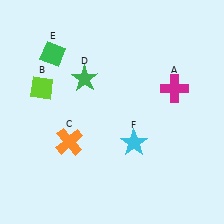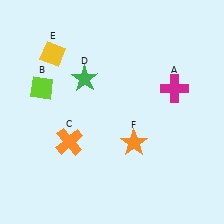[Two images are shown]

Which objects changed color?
E changed from green to yellow. F changed from cyan to orange.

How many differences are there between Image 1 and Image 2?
There are 2 differences between the two images.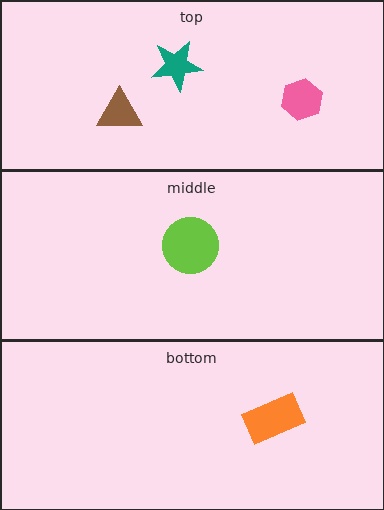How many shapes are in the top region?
3.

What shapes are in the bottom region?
The orange rectangle.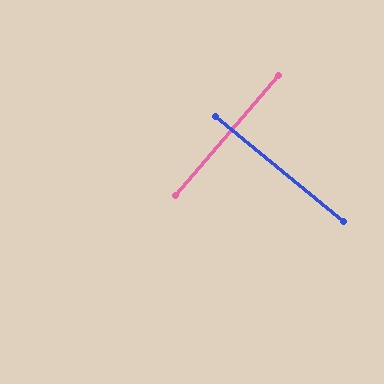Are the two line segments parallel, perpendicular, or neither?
Perpendicular — they meet at approximately 89°.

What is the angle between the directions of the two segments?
Approximately 89 degrees.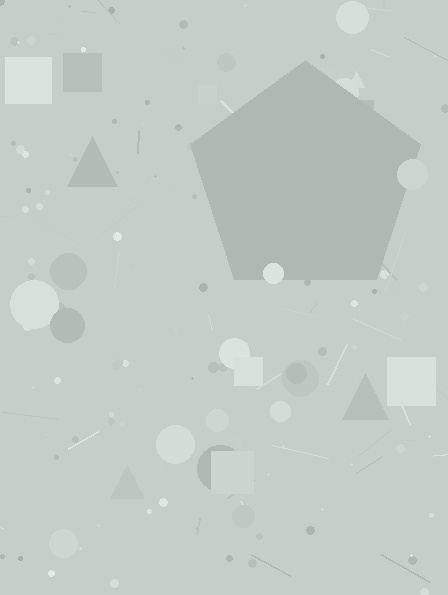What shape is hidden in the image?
A pentagon is hidden in the image.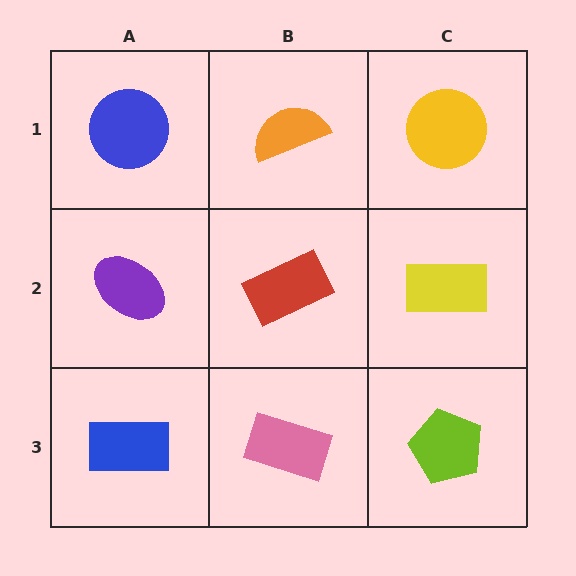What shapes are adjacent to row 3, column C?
A yellow rectangle (row 2, column C), a pink rectangle (row 3, column B).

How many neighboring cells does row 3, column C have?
2.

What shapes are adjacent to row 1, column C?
A yellow rectangle (row 2, column C), an orange semicircle (row 1, column B).